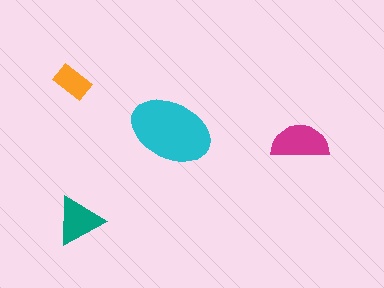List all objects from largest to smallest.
The cyan ellipse, the magenta semicircle, the teal triangle, the orange rectangle.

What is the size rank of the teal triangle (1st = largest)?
3rd.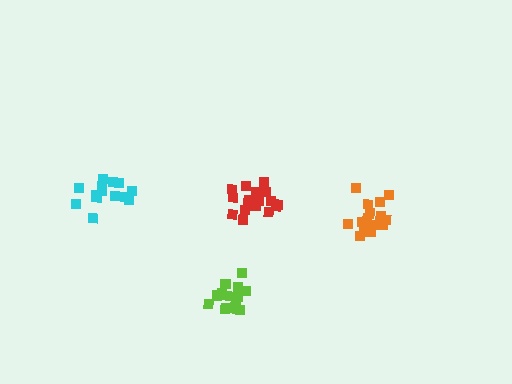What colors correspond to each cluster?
The clusters are colored: red, orange, cyan, lime.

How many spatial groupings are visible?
There are 4 spatial groupings.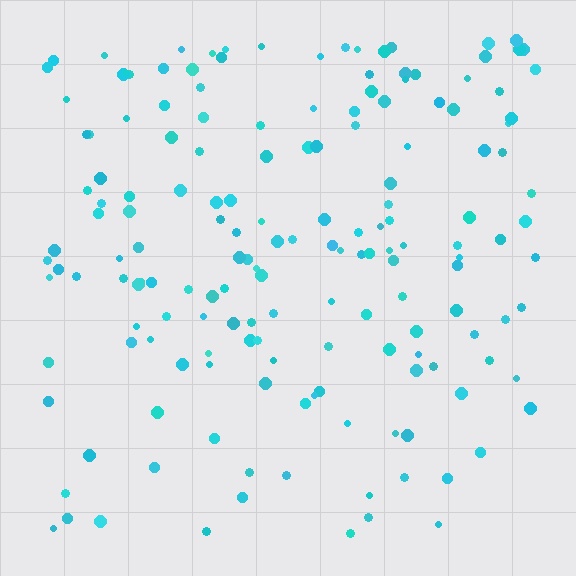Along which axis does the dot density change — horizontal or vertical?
Vertical.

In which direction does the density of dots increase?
From bottom to top, with the top side densest.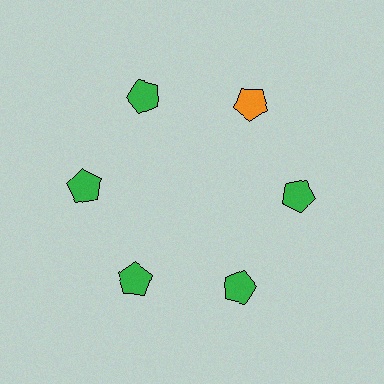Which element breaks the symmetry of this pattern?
The orange pentagon at roughly the 1 o'clock position breaks the symmetry. All other shapes are green pentagons.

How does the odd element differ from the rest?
It has a different color: orange instead of green.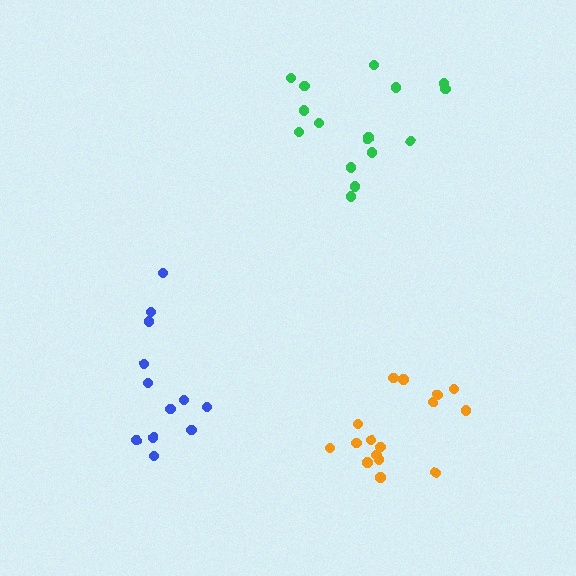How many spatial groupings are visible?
There are 3 spatial groupings.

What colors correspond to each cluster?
The clusters are colored: orange, blue, green.